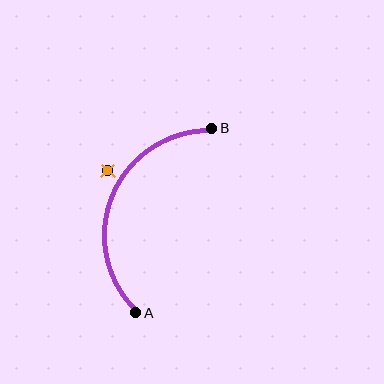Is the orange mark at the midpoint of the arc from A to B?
No — the orange mark does not lie on the arc at all. It sits slightly outside the curve.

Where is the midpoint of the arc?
The arc midpoint is the point on the curve farthest from the straight line joining A and B. It sits to the left of that line.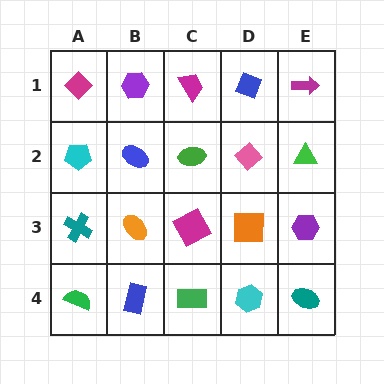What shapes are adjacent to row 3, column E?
A green triangle (row 2, column E), a teal ellipse (row 4, column E), an orange square (row 3, column D).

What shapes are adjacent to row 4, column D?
An orange square (row 3, column D), a green rectangle (row 4, column C), a teal ellipse (row 4, column E).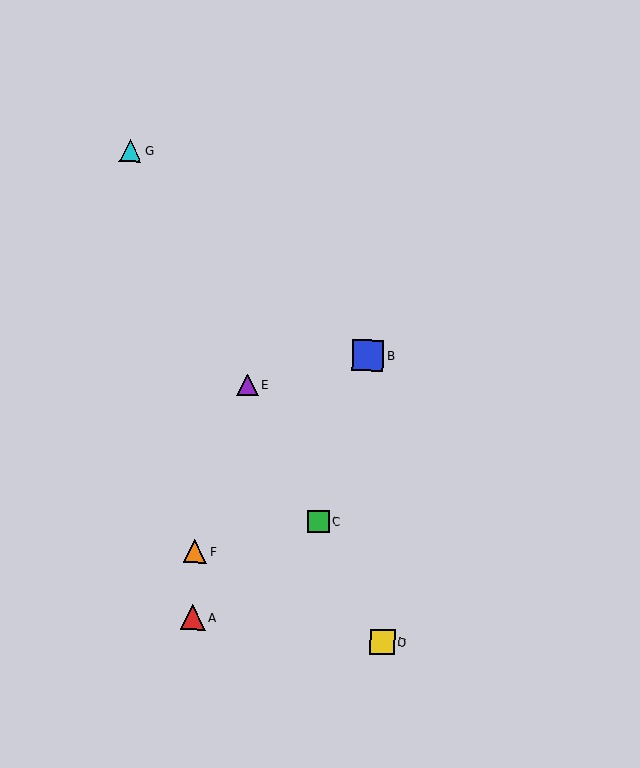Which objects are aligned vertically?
Objects A, F are aligned vertically.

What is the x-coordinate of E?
Object E is at x≈247.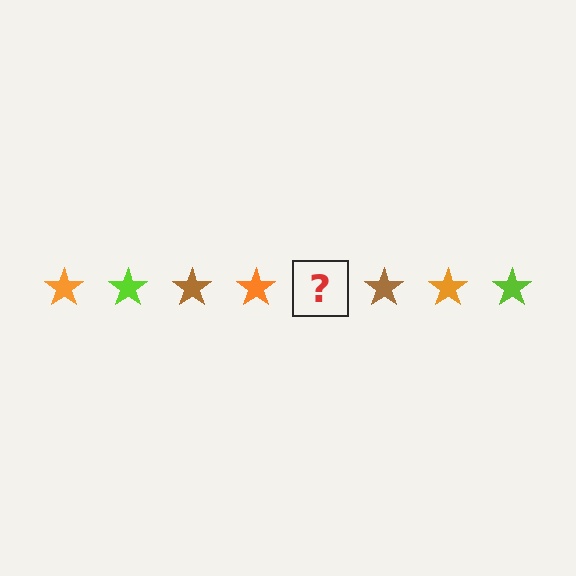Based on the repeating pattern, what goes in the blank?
The blank should be a lime star.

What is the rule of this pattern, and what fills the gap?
The rule is that the pattern cycles through orange, lime, brown stars. The gap should be filled with a lime star.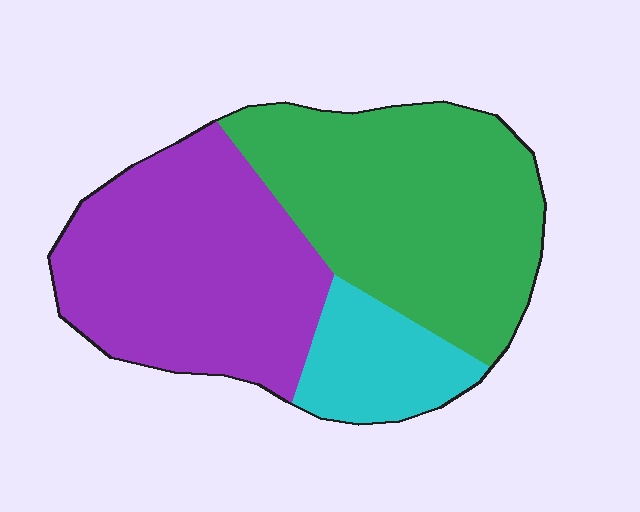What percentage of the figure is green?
Green covers 44% of the figure.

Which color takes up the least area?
Cyan, at roughly 15%.